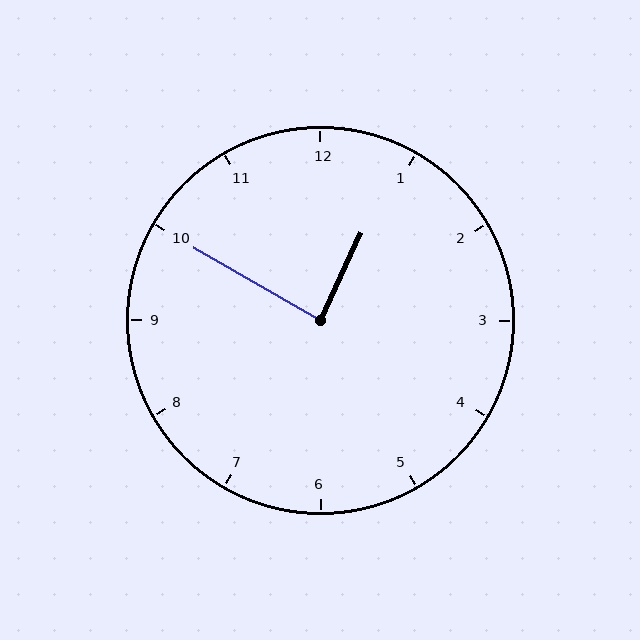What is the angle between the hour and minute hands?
Approximately 85 degrees.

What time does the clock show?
12:50.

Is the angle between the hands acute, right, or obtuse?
It is right.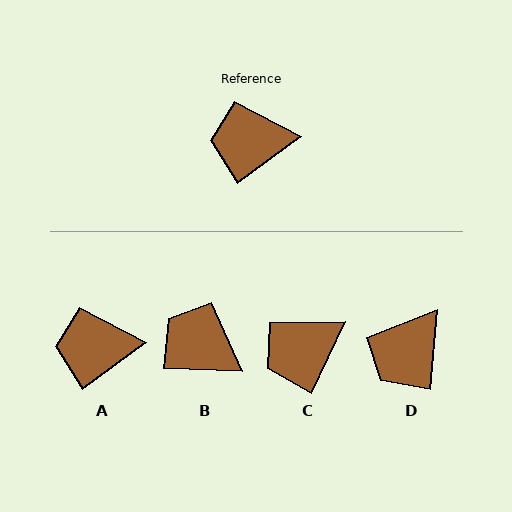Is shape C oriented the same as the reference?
No, it is off by about 29 degrees.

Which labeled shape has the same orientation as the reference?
A.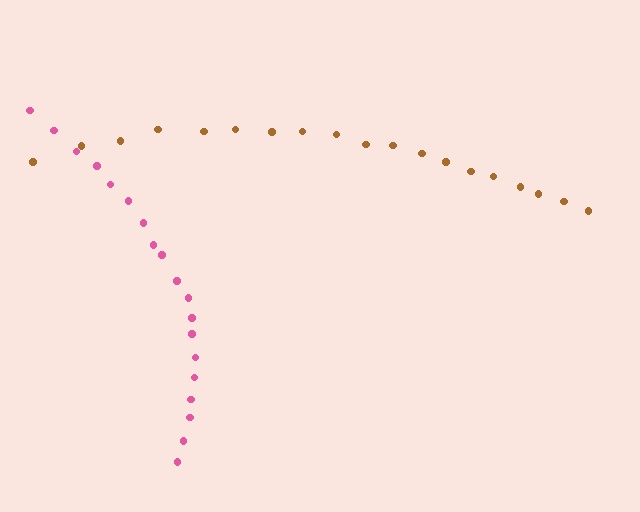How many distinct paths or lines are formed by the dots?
There are 2 distinct paths.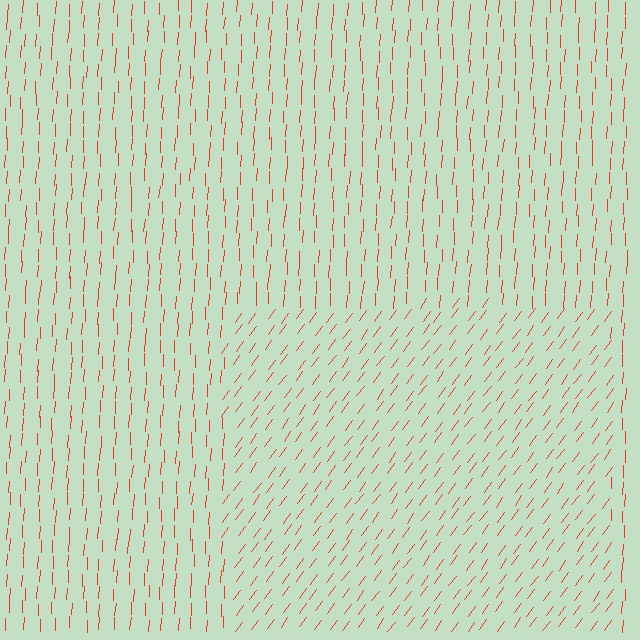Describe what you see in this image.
The image is filled with small red line segments. A rectangle region in the image has lines oriented differently from the surrounding lines, creating a visible texture boundary.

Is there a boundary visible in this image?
Yes, there is a texture boundary formed by a change in line orientation.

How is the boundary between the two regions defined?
The boundary is defined purely by a change in line orientation (approximately 34 degrees difference). All lines are the same color and thickness.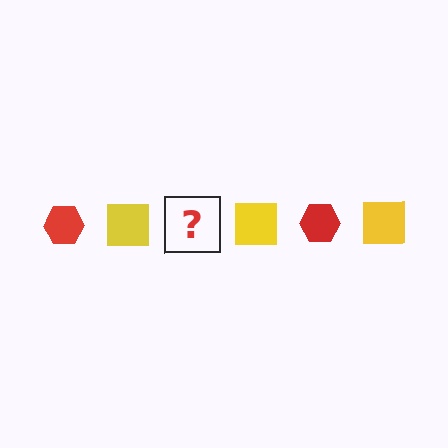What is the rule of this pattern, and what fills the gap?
The rule is that the pattern alternates between red hexagon and yellow square. The gap should be filled with a red hexagon.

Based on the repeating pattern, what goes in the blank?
The blank should be a red hexagon.